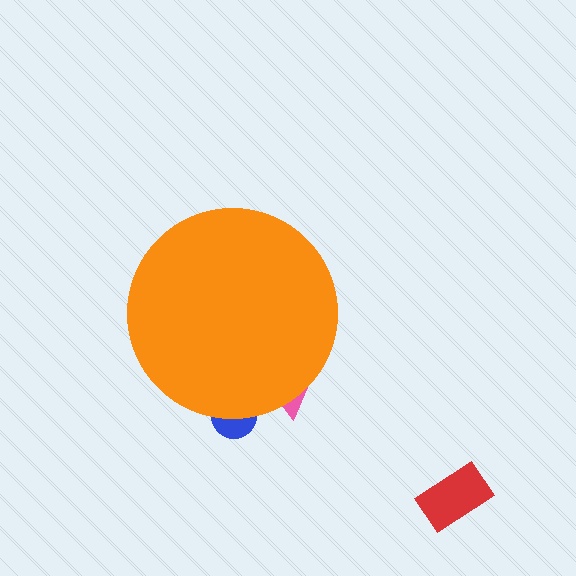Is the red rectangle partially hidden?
No, the red rectangle is fully visible.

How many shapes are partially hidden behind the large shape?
2 shapes are partially hidden.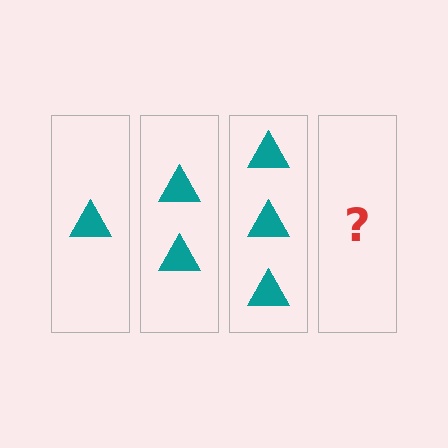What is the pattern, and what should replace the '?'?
The pattern is that each step adds one more triangle. The '?' should be 4 triangles.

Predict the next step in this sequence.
The next step is 4 triangles.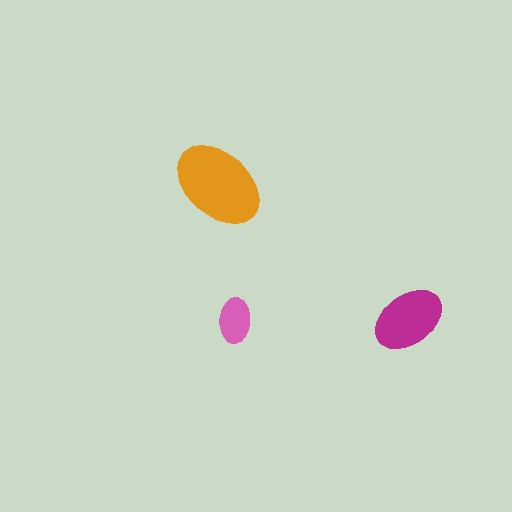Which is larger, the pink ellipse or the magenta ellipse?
The magenta one.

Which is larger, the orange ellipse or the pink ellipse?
The orange one.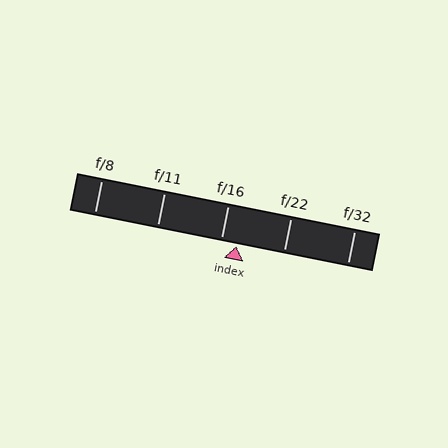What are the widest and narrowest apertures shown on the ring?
The widest aperture shown is f/8 and the narrowest is f/32.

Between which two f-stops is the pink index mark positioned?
The index mark is between f/16 and f/22.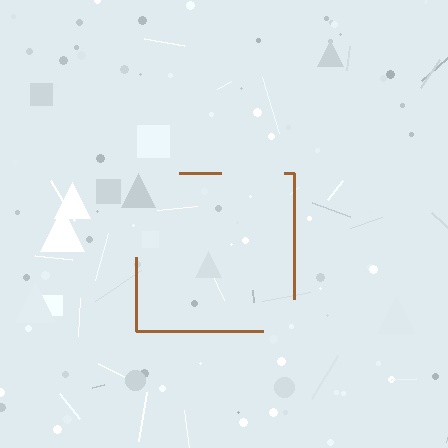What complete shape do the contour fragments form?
The contour fragments form a square.